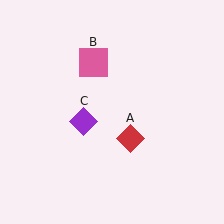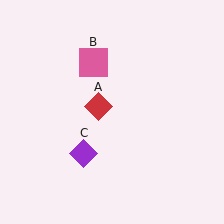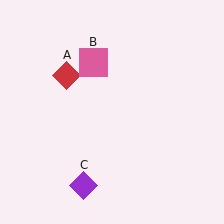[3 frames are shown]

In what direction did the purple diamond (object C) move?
The purple diamond (object C) moved down.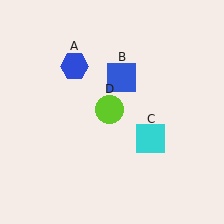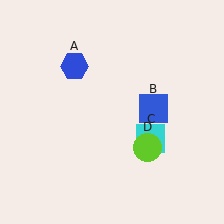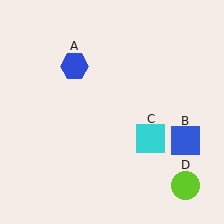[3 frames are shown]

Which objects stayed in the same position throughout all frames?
Blue hexagon (object A) and cyan square (object C) remained stationary.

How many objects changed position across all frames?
2 objects changed position: blue square (object B), lime circle (object D).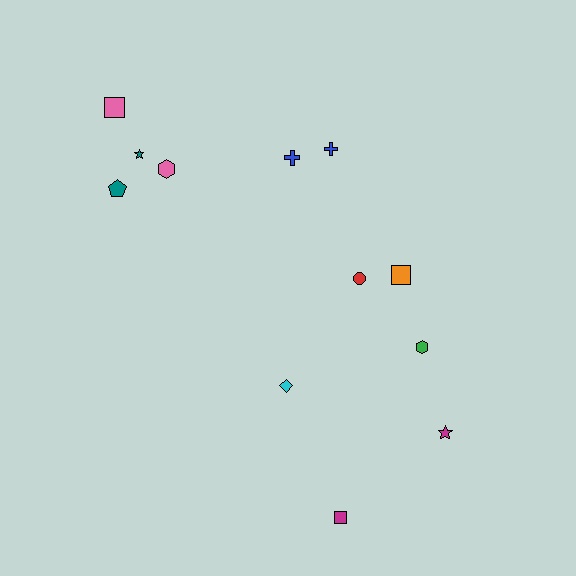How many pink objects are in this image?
There are 2 pink objects.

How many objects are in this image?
There are 12 objects.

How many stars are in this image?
There are 2 stars.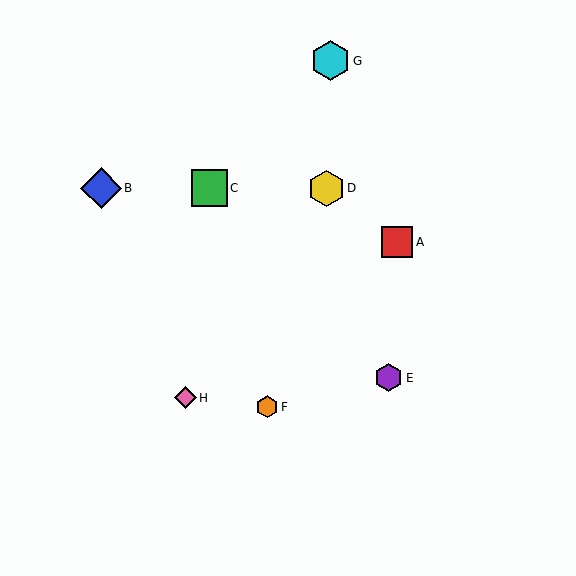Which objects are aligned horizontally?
Objects B, C, D are aligned horizontally.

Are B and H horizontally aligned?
No, B is at y≈188 and H is at y≈398.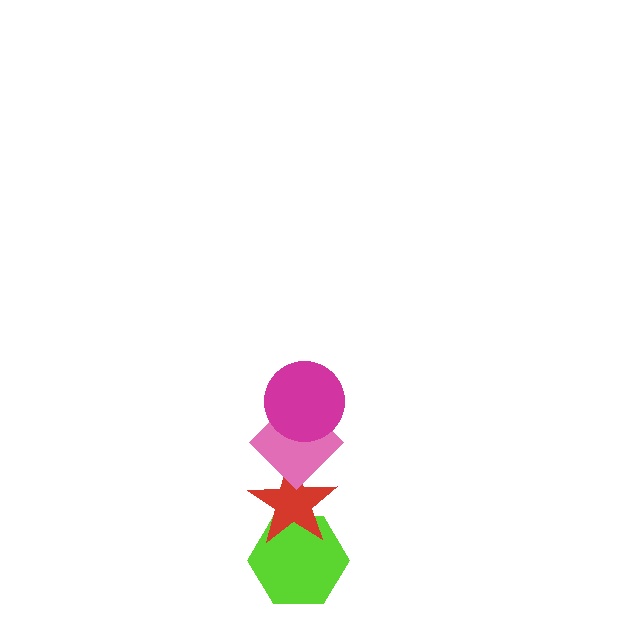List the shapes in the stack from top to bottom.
From top to bottom: the magenta circle, the pink diamond, the red star, the lime hexagon.